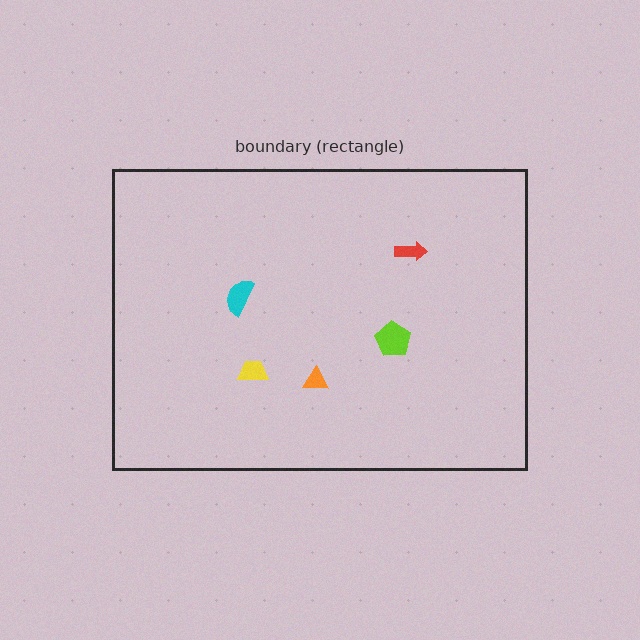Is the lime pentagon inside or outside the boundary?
Inside.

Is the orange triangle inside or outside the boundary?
Inside.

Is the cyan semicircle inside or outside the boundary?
Inside.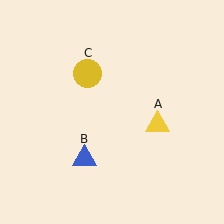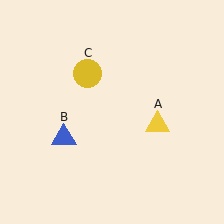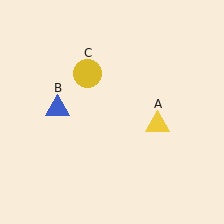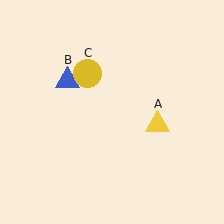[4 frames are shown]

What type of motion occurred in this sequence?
The blue triangle (object B) rotated clockwise around the center of the scene.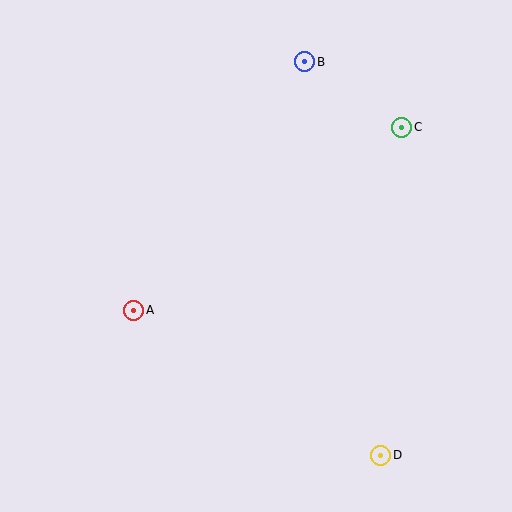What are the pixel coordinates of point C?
Point C is at (402, 127).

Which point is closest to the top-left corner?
Point B is closest to the top-left corner.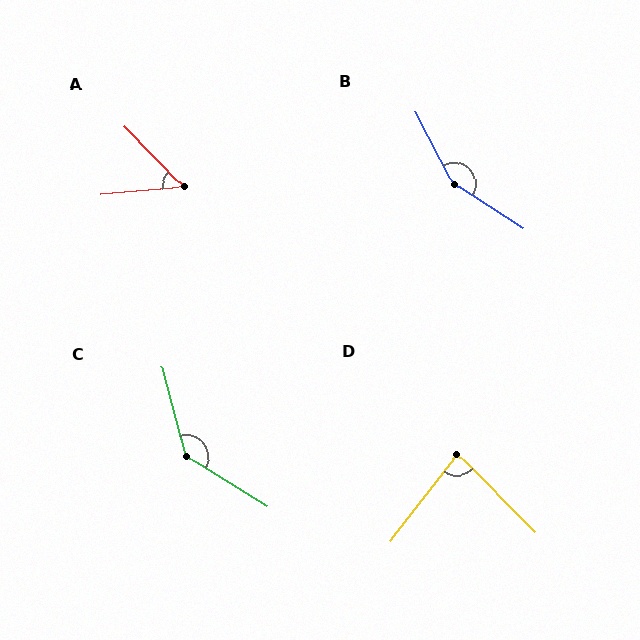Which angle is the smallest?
A, at approximately 51 degrees.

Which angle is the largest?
B, at approximately 151 degrees.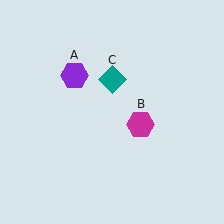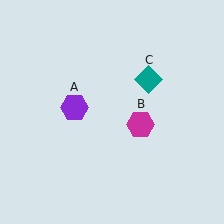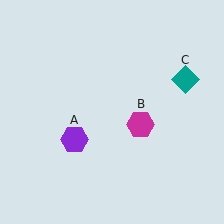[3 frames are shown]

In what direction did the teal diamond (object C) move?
The teal diamond (object C) moved right.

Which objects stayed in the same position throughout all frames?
Magenta hexagon (object B) remained stationary.